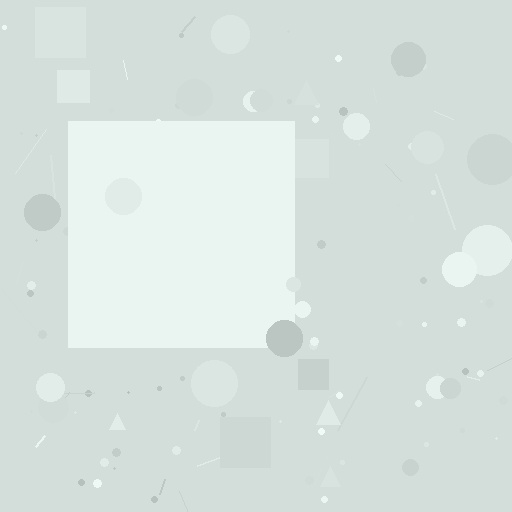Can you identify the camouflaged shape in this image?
The camouflaged shape is a square.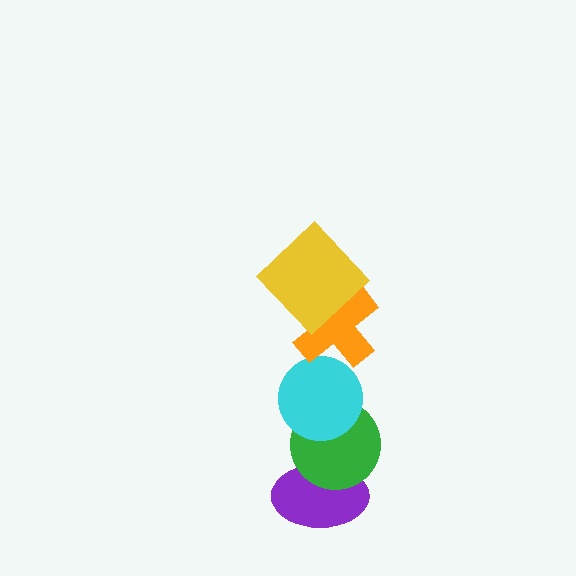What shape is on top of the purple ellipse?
The green circle is on top of the purple ellipse.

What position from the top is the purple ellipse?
The purple ellipse is 5th from the top.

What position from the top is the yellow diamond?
The yellow diamond is 1st from the top.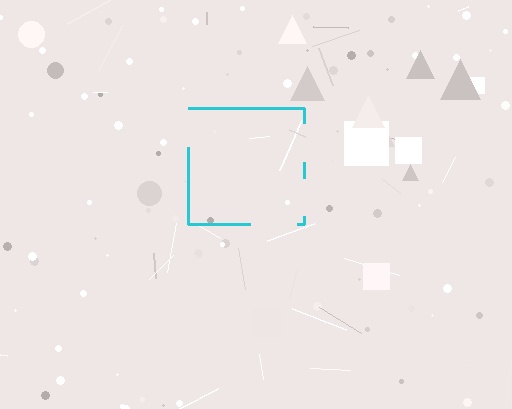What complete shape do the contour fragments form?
The contour fragments form a square.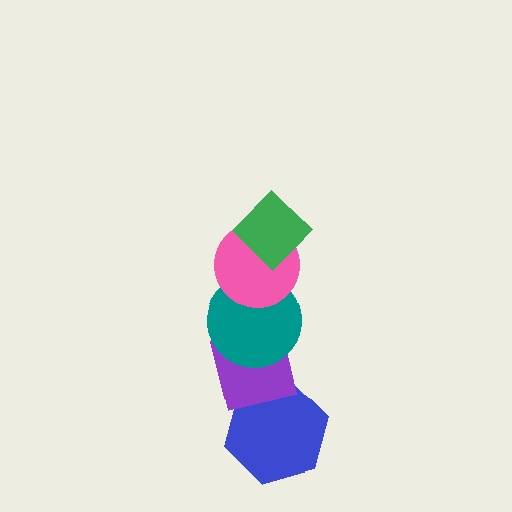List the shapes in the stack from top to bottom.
From top to bottom: the green diamond, the pink circle, the teal circle, the purple square, the blue hexagon.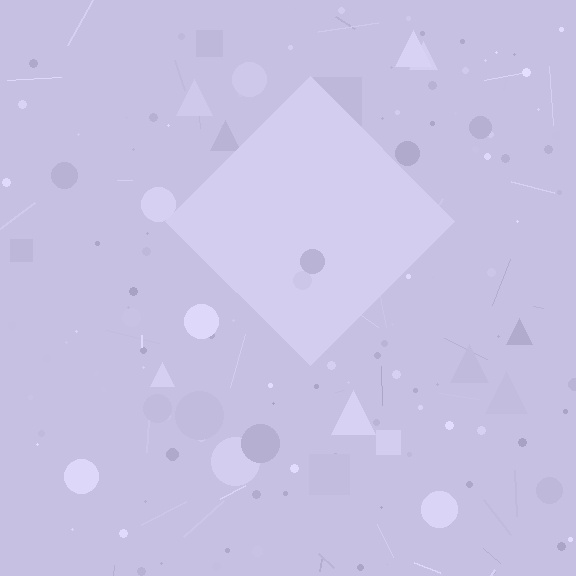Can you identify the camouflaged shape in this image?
The camouflaged shape is a diamond.